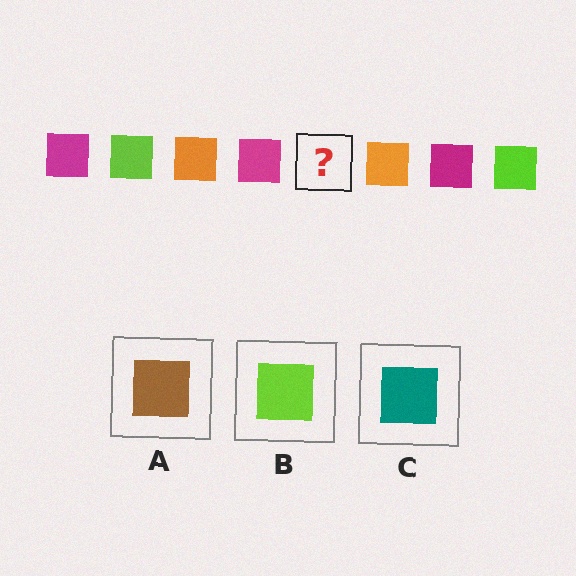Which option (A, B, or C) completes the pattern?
B.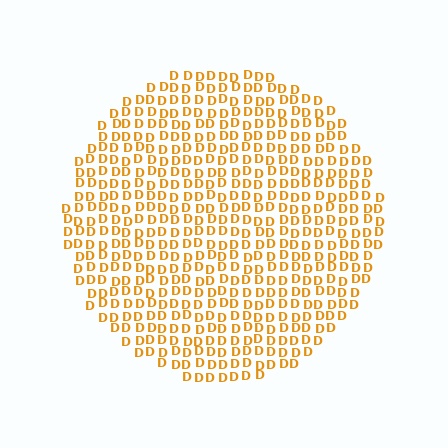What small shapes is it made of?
It is made of small letter D's.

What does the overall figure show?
The overall figure shows a circle.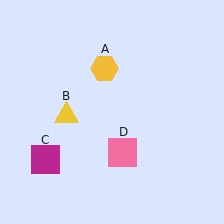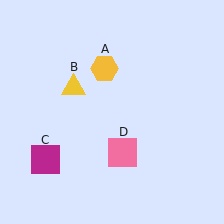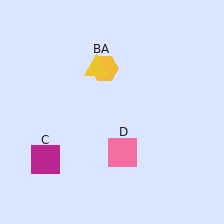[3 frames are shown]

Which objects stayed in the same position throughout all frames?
Yellow hexagon (object A) and magenta square (object C) and pink square (object D) remained stationary.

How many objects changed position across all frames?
1 object changed position: yellow triangle (object B).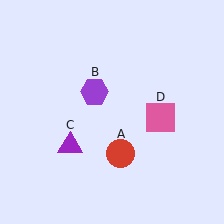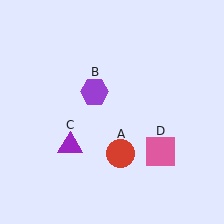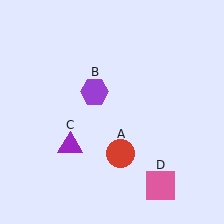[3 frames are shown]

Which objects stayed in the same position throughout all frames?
Red circle (object A) and purple hexagon (object B) and purple triangle (object C) remained stationary.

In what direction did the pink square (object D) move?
The pink square (object D) moved down.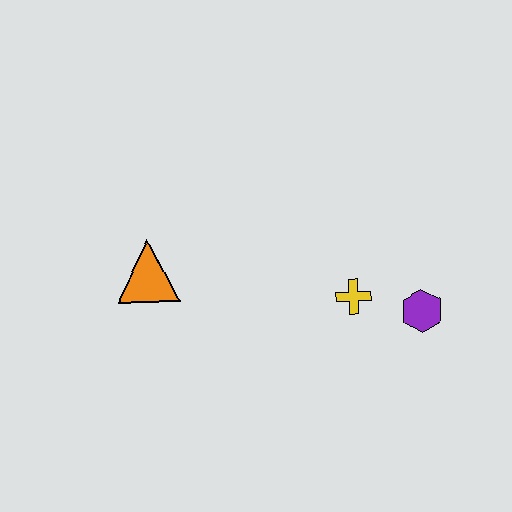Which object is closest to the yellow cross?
The purple hexagon is closest to the yellow cross.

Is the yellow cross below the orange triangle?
Yes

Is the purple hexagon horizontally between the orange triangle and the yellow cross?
No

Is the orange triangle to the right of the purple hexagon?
No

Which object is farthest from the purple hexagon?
The orange triangle is farthest from the purple hexagon.